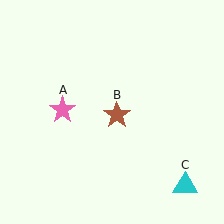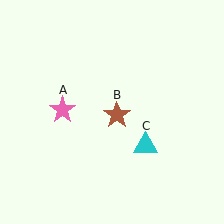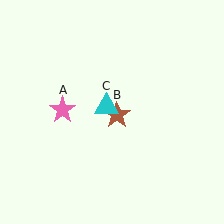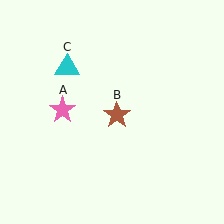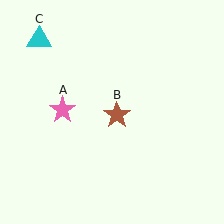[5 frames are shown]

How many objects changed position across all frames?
1 object changed position: cyan triangle (object C).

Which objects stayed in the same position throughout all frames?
Pink star (object A) and brown star (object B) remained stationary.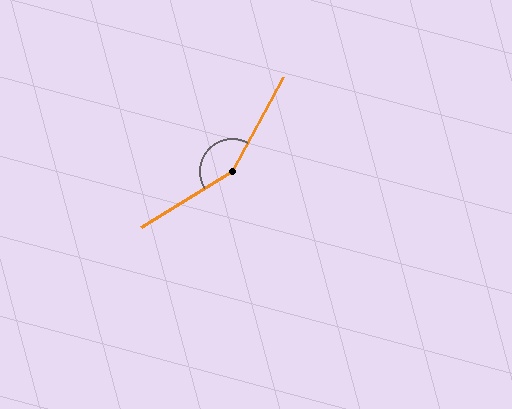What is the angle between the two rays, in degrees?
Approximately 150 degrees.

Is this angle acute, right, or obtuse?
It is obtuse.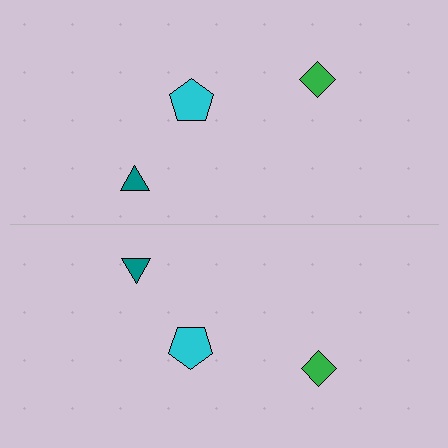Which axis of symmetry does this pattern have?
The pattern has a horizontal axis of symmetry running through the center of the image.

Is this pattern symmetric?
Yes, this pattern has bilateral (reflection) symmetry.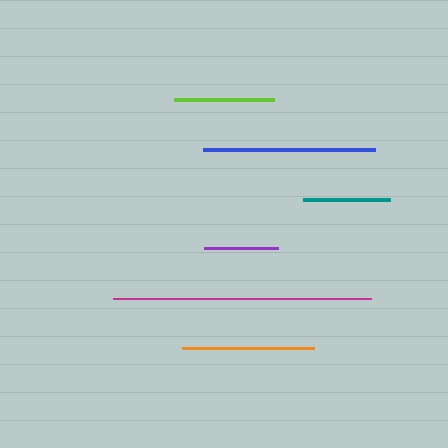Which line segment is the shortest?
The purple line is the shortest at approximately 73 pixels.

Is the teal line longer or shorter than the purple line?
The teal line is longer than the purple line.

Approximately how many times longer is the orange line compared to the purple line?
The orange line is approximately 1.8 times the length of the purple line.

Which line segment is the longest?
The magenta line is the longest at approximately 258 pixels.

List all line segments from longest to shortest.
From longest to shortest: magenta, blue, orange, lime, teal, purple.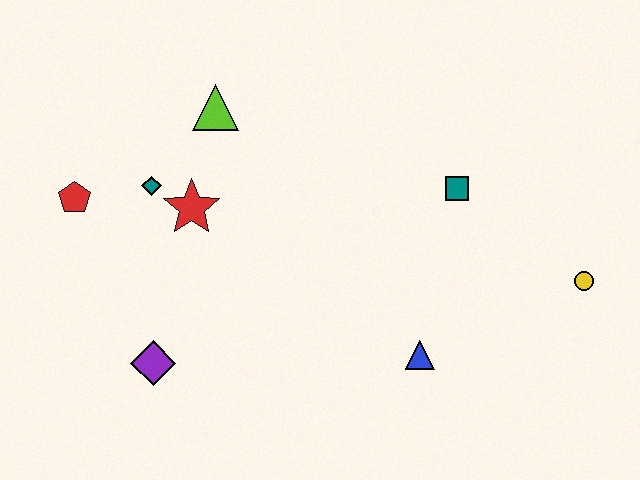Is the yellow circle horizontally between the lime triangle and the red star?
No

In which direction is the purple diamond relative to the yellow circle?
The purple diamond is to the left of the yellow circle.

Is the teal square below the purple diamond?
No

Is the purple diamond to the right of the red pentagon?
Yes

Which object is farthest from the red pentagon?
The yellow circle is farthest from the red pentagon.